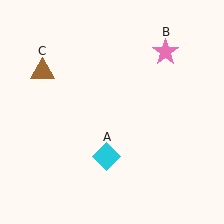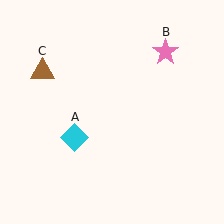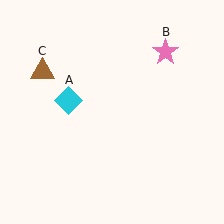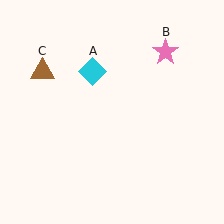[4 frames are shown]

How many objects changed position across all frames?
1 object changed position: cyan diamond (object A).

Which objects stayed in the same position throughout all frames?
Pink star (object B) and brown triangle (object C) remained stationary.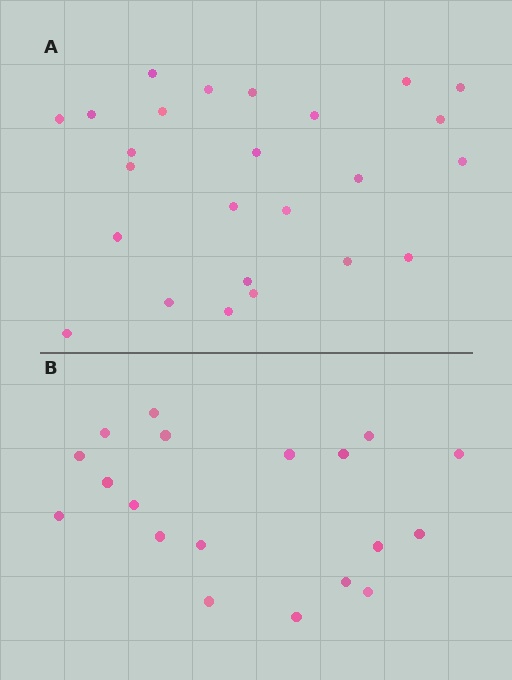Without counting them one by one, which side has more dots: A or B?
Region A (the top region) has more dots.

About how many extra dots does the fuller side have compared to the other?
Region A has about 6 more dots than region B.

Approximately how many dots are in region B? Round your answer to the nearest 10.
About 20 dots. (The exact count is 19, which rounds to 20.)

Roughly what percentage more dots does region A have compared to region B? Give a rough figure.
About 30% more.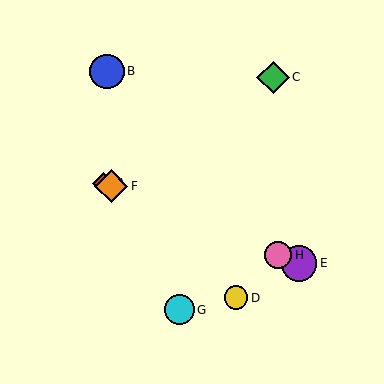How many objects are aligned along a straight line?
4 objects (A, E, F, H) are aligned along a straight line.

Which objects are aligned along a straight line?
Objects A, E, F, H are aligned along a straight line.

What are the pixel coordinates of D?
Object D is at (236, 298).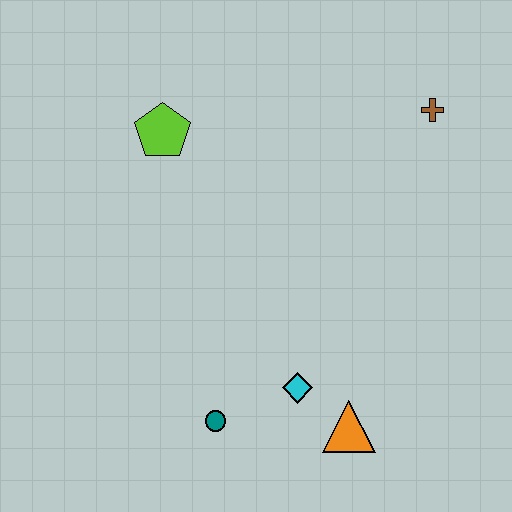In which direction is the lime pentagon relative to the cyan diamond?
The lime pentagon is above the cyan diamond.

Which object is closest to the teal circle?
The cyan diamond is closest to the teal circle.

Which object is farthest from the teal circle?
The brown cross is farthest from the teal circle.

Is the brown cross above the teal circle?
Yes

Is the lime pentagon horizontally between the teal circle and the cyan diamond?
No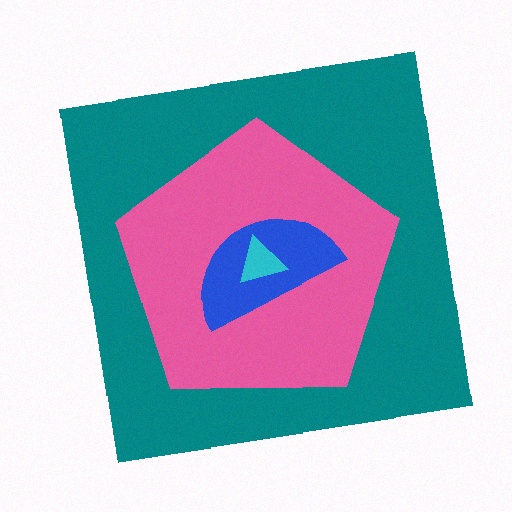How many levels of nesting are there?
4.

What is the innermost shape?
The cyan triangle.